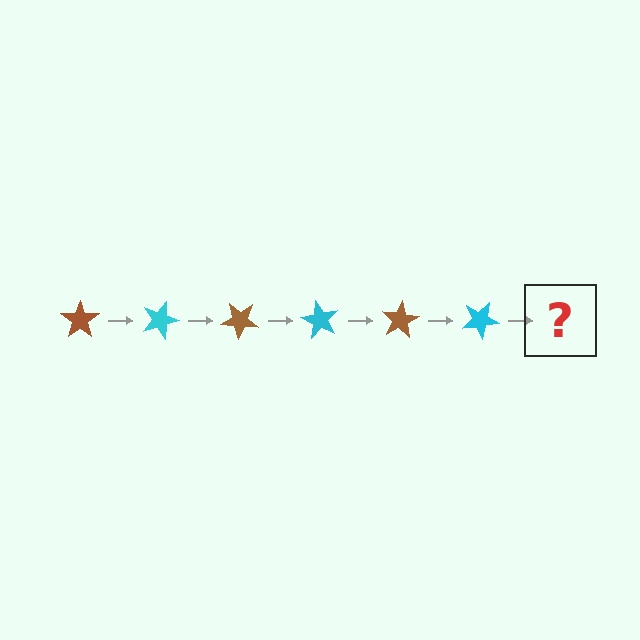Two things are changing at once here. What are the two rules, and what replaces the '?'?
The two rules are that it rotates 20 degrees each step and the color cycles through brown and cyan. The '?' should be a brown star, rotated 120 degrees from the start.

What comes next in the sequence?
The next element should be a brown star, rotated 120 degrees from the start.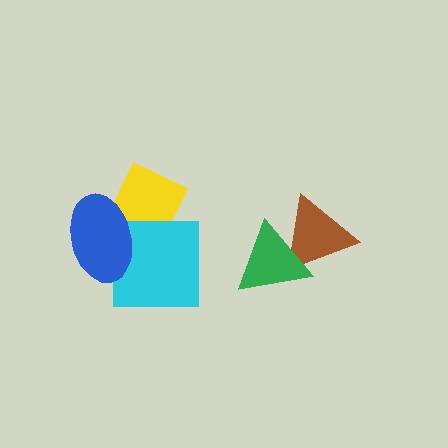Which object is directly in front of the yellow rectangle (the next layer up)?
The cyan square is directly in front of the yellow rectangle.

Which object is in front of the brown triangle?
The green triangle is in front of the brown triangle.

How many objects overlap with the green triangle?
1 object overlaps with the green triangle.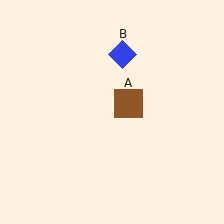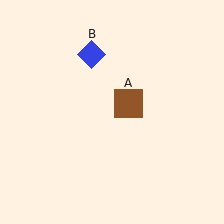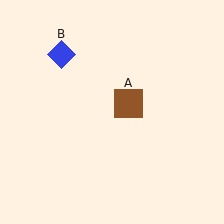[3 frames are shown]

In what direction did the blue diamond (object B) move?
The blue diamond (object B) moved left.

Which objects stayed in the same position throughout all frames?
Brown square (object A) remained stationary.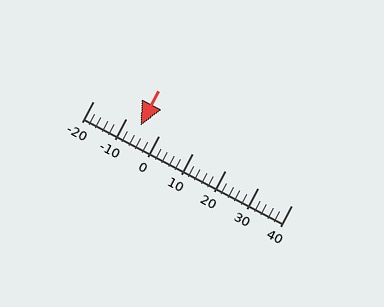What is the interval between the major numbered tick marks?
The major tick marks are spaced 10 units apart.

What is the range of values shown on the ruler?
The ruler shows values from -20 to 40.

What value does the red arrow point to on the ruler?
The red arrow points to approximately -6.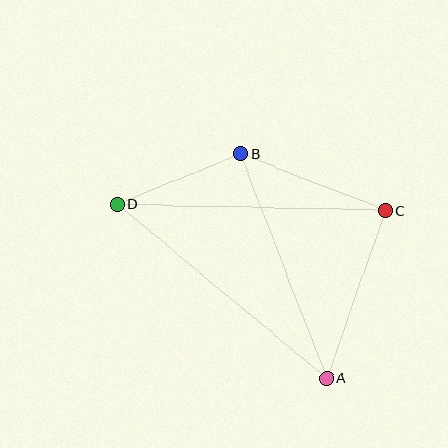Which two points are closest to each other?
Points B and D are closest to each other.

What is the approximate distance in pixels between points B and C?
The distance between B and C is approximately 156 pixels.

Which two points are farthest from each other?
Points A and D are farthest from each other.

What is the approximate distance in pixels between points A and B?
The distance between A and B is approximately 240 pixels.